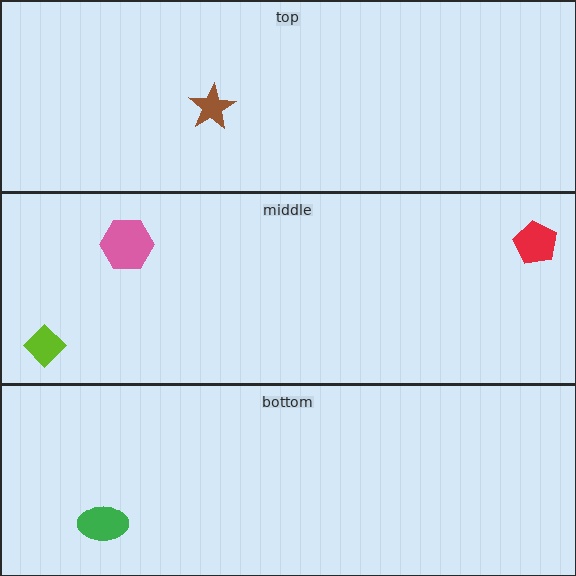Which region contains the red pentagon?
The middle region.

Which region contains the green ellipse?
The bottom region.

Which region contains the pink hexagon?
The middle region.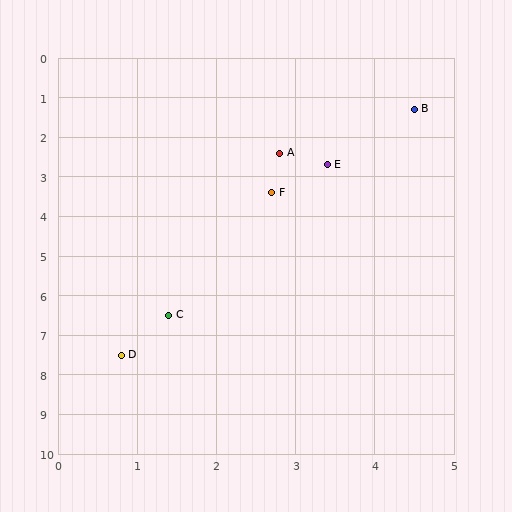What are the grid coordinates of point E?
Point E is at approximately (3.4, 2.7).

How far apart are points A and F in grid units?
Points A and F are about 1.0 grid units apart.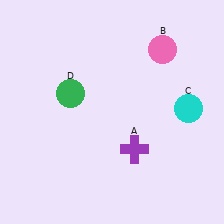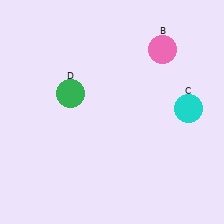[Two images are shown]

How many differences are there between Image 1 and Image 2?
There is 1 difference between the two images.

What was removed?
The purple cross (A) was removed in Image 2.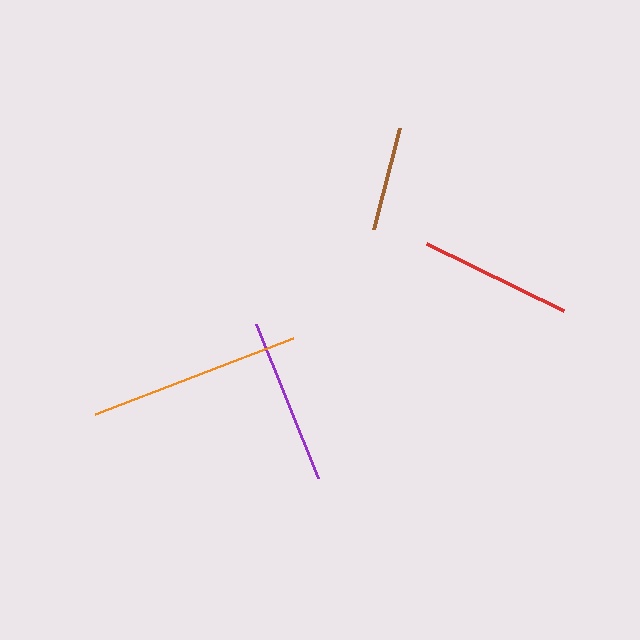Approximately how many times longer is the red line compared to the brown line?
The red line is approximately 1.4 times the length of the brown line.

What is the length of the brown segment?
The brown segment is approximately 105 pixels long.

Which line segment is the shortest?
The brown line is the shortest at approximately 105 pixels.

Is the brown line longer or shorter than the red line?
The red line is longer than the brown line.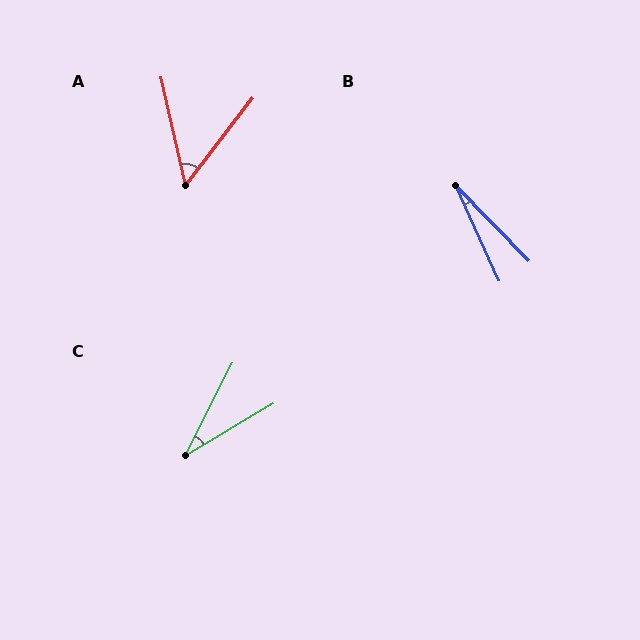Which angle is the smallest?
B, at approximately 20 degrees.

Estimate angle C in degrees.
Approximately 32 degrees.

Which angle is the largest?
A, at approximately 51 degrees.